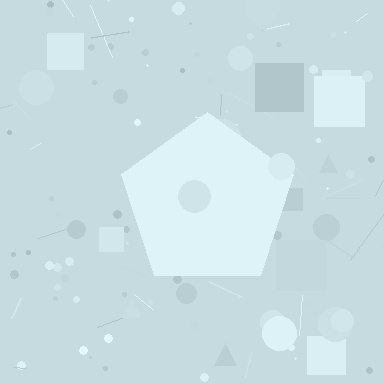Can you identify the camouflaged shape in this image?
The camouflaged shape is a pentagon.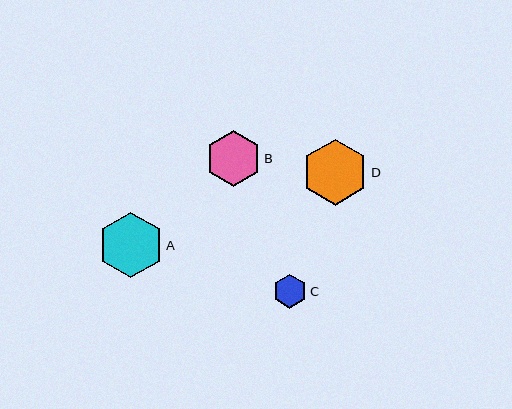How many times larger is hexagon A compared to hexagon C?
Hexagon A is approximately 1.9 times the size of hexagon C.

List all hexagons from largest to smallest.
From largest to smallest: D, A, B, C.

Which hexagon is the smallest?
Hexagon C is the smallest with a size of approximately 34 pixels.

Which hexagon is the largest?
Hexagon D is the largest with a size of approximately 66 pixels.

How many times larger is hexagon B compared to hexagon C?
Hexagon B is approximately 1.6 times the size of hexagon C.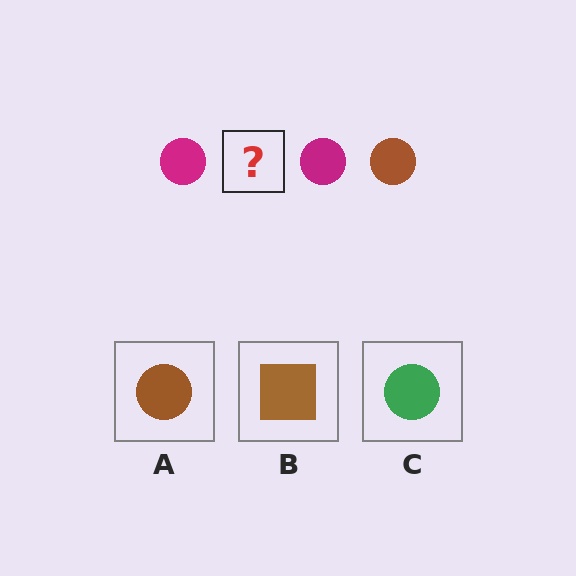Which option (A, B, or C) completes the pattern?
A.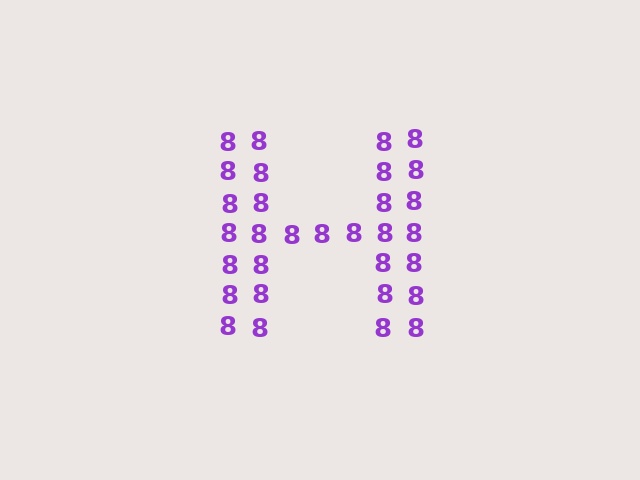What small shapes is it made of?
It is made of small digit 8's.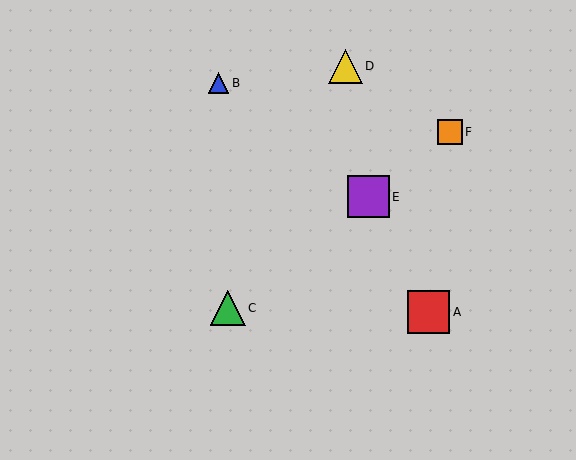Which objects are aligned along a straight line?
Objects C, E, F are aligned along a straight line.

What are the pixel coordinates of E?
Object E is at (368, 197).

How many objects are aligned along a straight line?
3 objects (C, E, F) are aligned along a straight line.